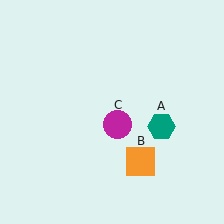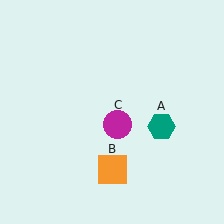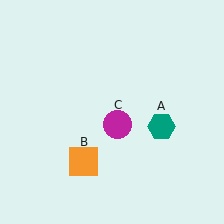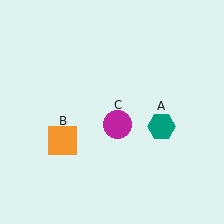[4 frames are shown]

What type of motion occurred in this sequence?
The orange square (object B) rotated clockwise around the center of the scene.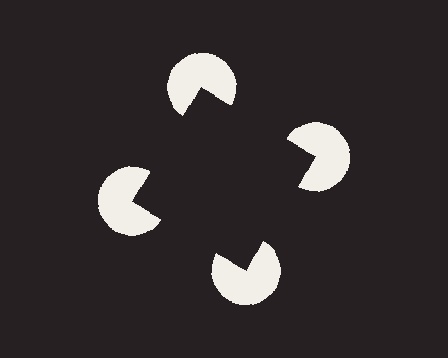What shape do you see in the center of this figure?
An illusory square — its edges are inferred from the aligned wedge cuts in the pac-man discs, not physically drawn.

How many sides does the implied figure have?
4 sides.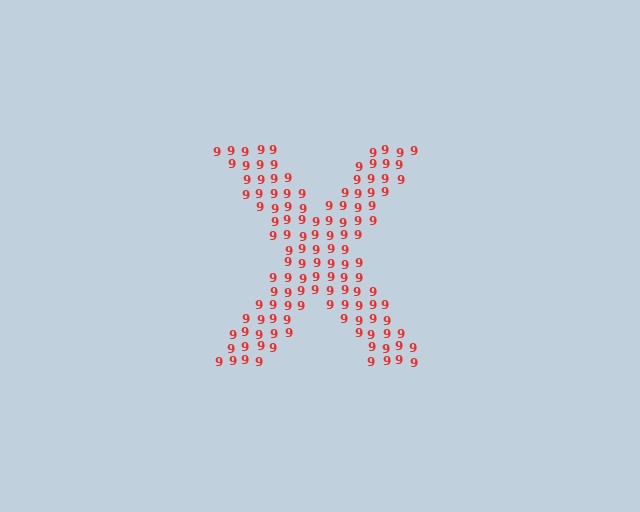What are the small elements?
The small elements are digit 9's.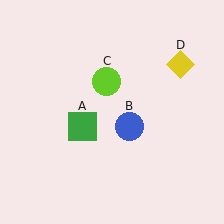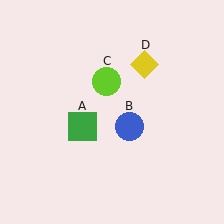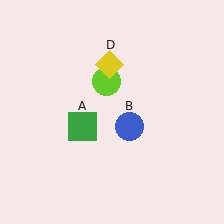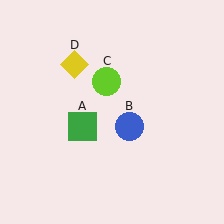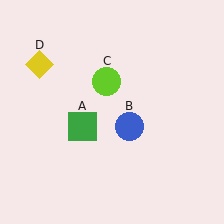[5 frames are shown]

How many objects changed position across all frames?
1 object changed position: yellow diamond (object D).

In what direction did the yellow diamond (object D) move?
The yellow diamond (object D) moved left.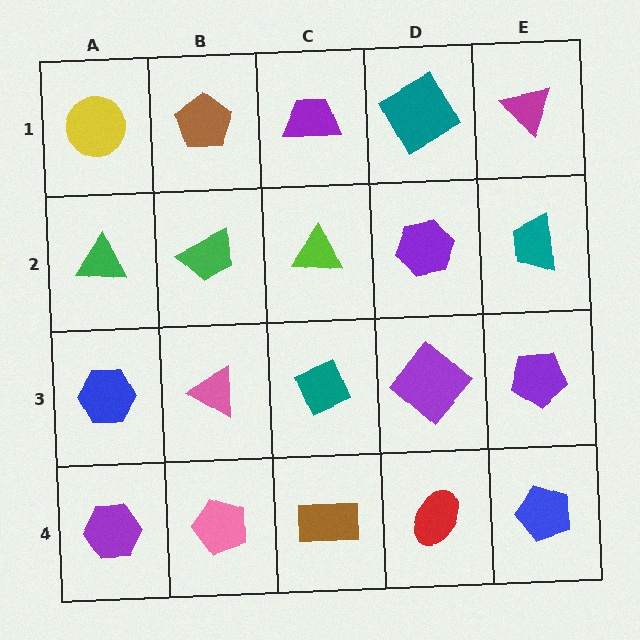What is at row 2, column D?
A purple hexagon.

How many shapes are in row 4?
5 shapes.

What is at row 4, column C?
A brown rectangle.